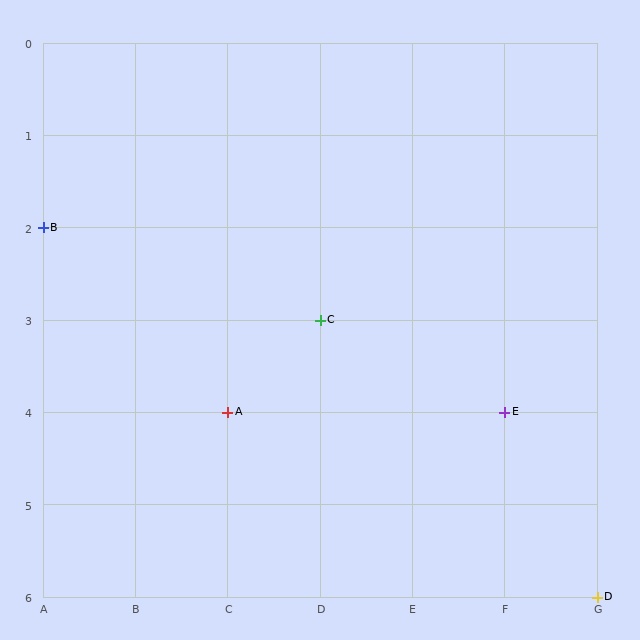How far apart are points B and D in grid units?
Points B and D are 6 columns and 4 rows apart (about 7.2 grid units diagonally).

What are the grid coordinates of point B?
Point B is at grid coordinates (A, 2).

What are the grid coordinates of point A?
Point A is at grid coordinates (C, 4).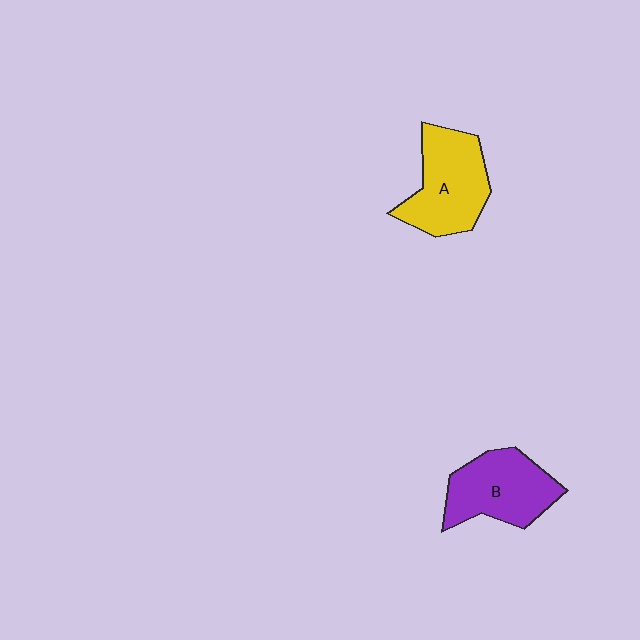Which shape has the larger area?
Shape A (yellow).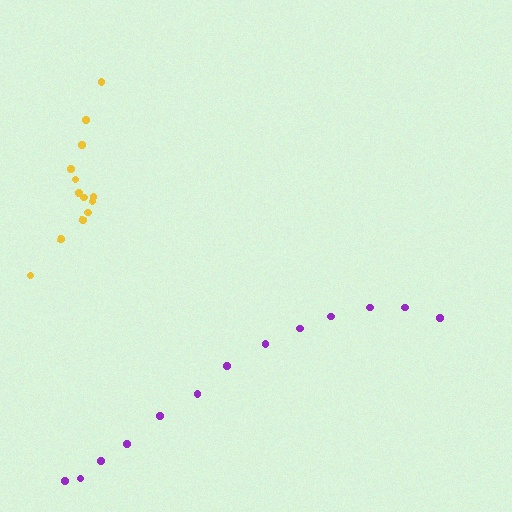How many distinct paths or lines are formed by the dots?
There are 2 distinct paths.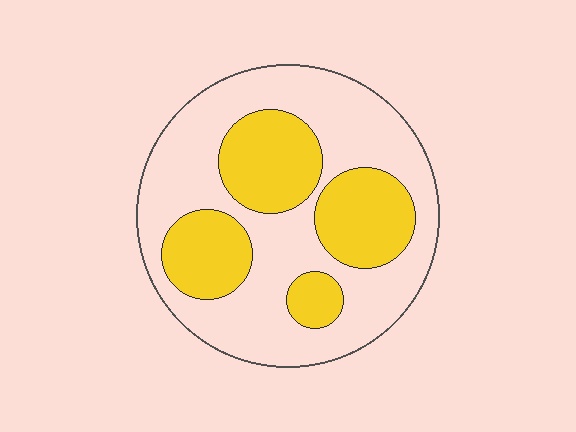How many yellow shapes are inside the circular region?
4.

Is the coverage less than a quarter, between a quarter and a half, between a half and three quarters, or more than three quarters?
Between a quarter and a half.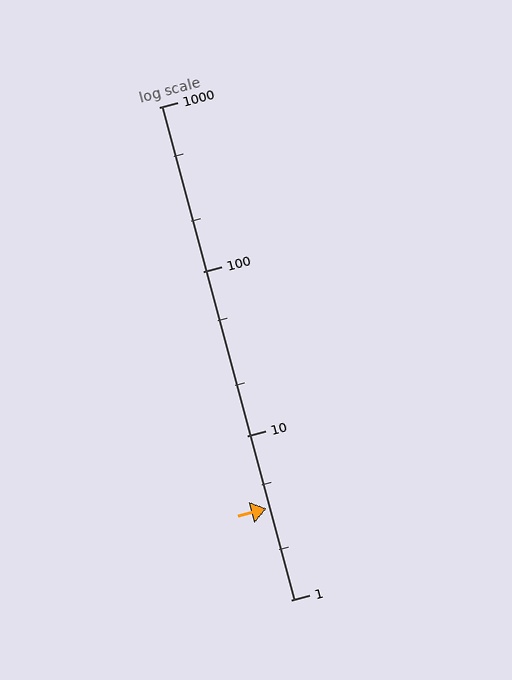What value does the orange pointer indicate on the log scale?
The pointer indicates approximately 3.6.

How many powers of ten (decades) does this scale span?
The scale spans 3 decades, from 1 to 1000.